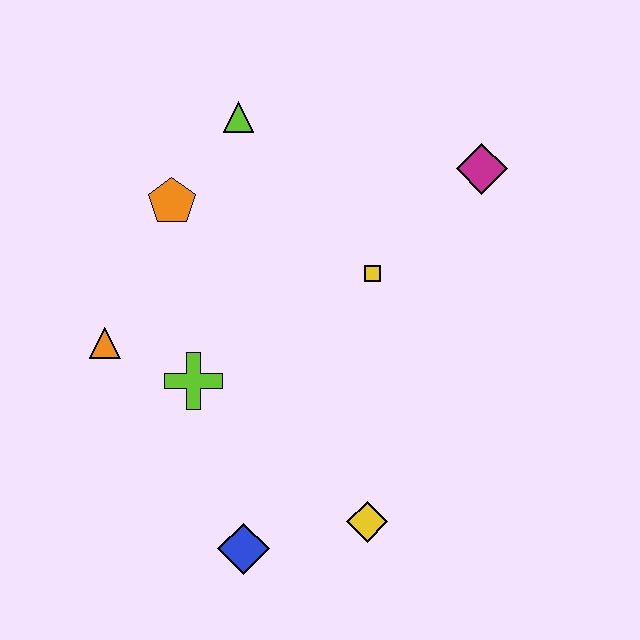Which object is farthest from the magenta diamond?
The blue diamond is farthest from the magenta diamond.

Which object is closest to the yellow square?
The magenta diamond is closest to the yellow square.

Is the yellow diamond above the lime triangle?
No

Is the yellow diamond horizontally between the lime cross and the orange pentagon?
No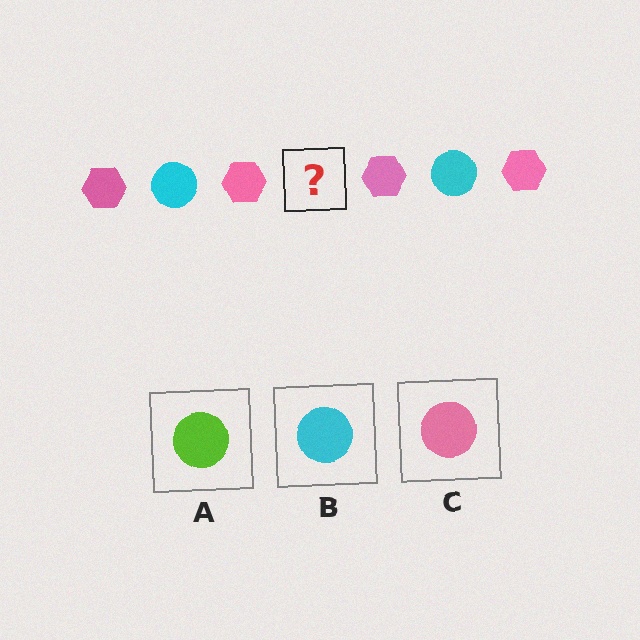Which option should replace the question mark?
Option B.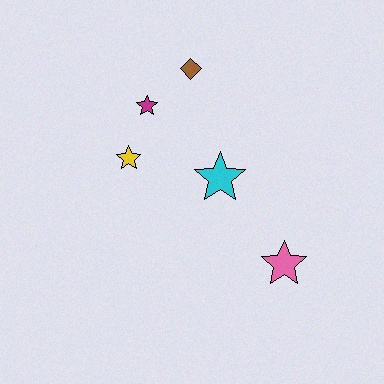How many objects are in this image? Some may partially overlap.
There are 5 objects.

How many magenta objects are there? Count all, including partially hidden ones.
There is 1 magenta object.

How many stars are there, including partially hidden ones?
There are 4 stars.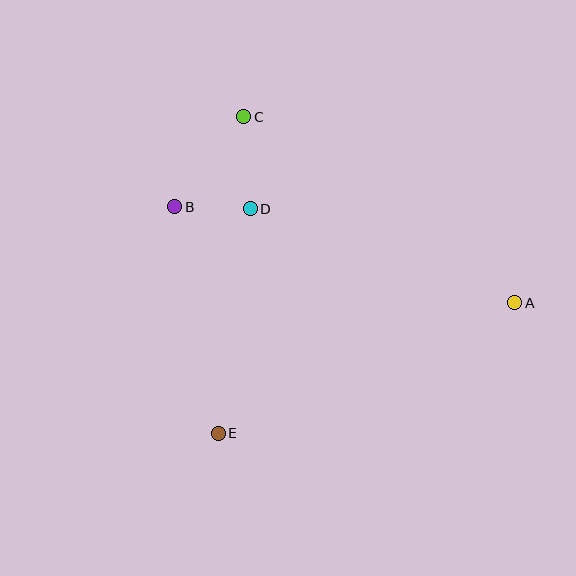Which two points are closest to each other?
Points B and D are closest to each other.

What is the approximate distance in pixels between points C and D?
The distance between C and D is approximately 92 pixels.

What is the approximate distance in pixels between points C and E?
The distance between C and E is approximately 318 pixels.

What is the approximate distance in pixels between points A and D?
The distance between A and D is approximately 281 pixels.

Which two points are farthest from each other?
Points A and B are farthest from each other.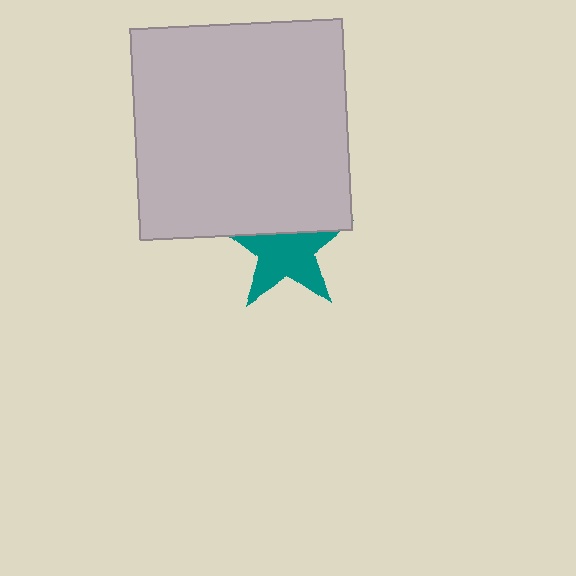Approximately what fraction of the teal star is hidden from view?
Roughly 34% of the teal star is hidden behind the light gray square.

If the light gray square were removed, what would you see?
You would see the complete teal star.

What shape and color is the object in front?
The object in front is a light gray square.